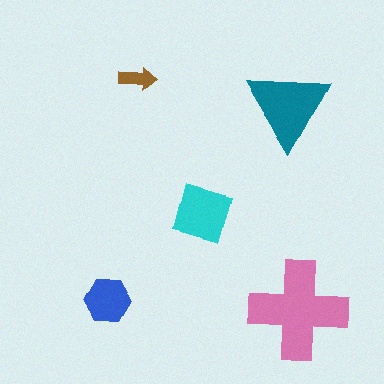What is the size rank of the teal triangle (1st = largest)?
2nd.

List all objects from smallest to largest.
The brown arrow, the blue hexagon, the cyan diamond, the teal triangle, the pink cross.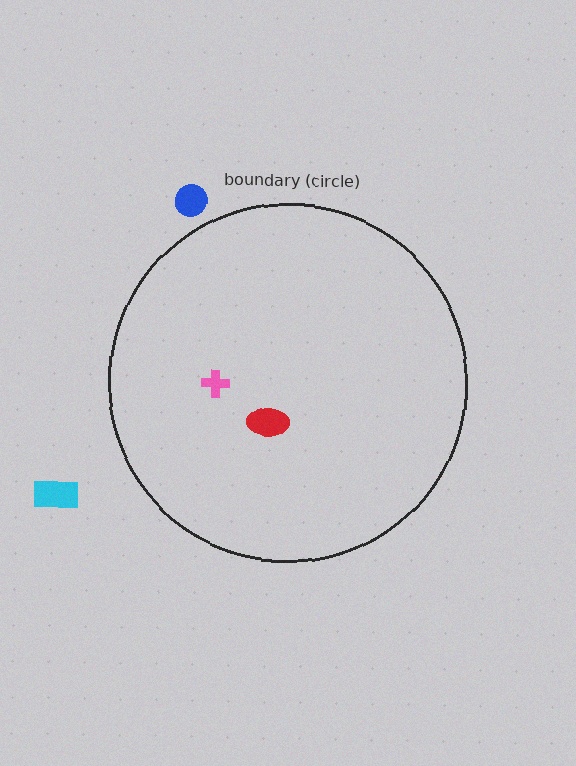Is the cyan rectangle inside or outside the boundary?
Outside.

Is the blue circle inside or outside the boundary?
Outside.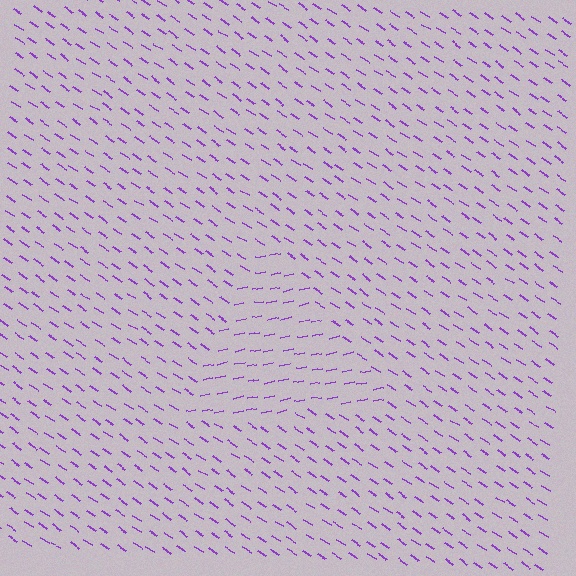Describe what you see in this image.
The image is filled with small purple line segments. A triangle region in the image has lines oriented differently from the surrounding lines, creating a visible texture boundary.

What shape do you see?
I see a triangle.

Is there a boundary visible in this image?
Yes, there is a texture boundary formed by a change in line orientation.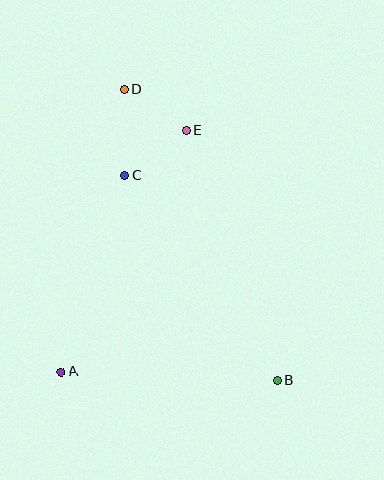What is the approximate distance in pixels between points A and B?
The distance between A and B is approximately 216 pixels.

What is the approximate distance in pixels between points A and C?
The distance between A and C is approximately 206 pixels.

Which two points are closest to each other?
Points D and E are closest to each other.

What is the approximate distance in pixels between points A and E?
The distance between A and E is approximately 272 pixels.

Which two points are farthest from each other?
Points B and D are farthest from each other.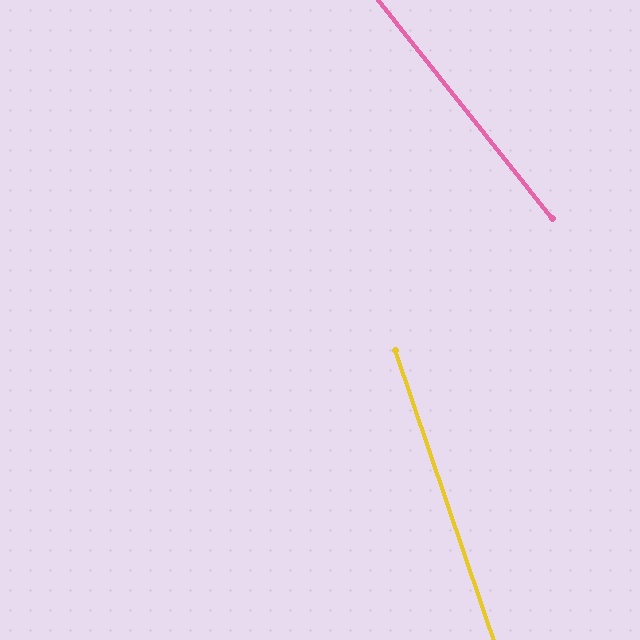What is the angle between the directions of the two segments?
Approximately 20 degrees.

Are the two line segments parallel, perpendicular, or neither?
Neither parallel nor perpendicular — they differ by about 20°.